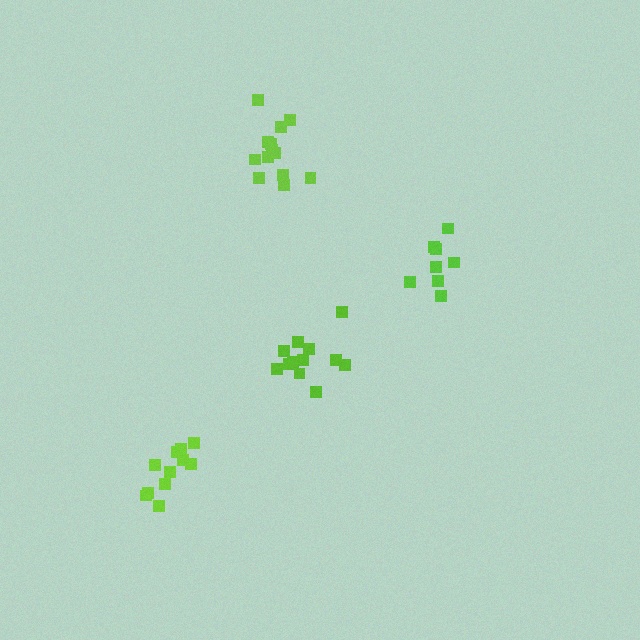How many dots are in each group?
Group 1: 11 dots, Group 2: 8 dots, Group 3: 12 dots, Group 4: 13 dots (44 total).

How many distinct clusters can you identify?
There are 4 distinct clusters.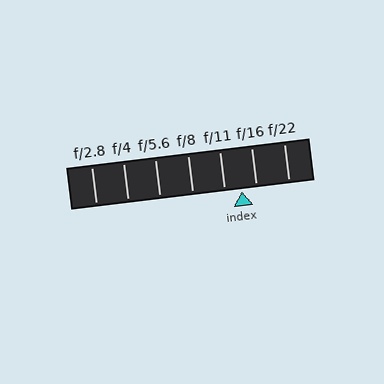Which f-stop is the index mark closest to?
The index mark is closest to f/16.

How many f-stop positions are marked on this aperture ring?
There are 7 f-stop positions marked.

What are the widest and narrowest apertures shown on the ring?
The widest aperture shown is f/2.8 and the narrowest is f/22.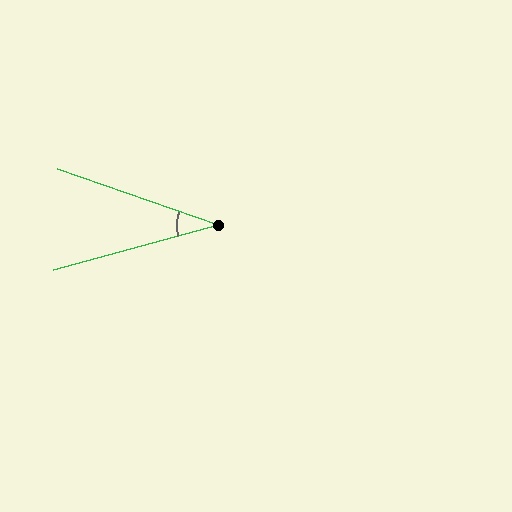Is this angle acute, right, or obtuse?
It is acute.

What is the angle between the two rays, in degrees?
Approximately 34 degrees.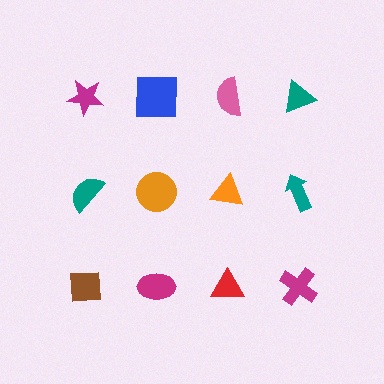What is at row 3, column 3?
A red triangle.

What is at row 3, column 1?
A brown square.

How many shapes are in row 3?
4 shapes.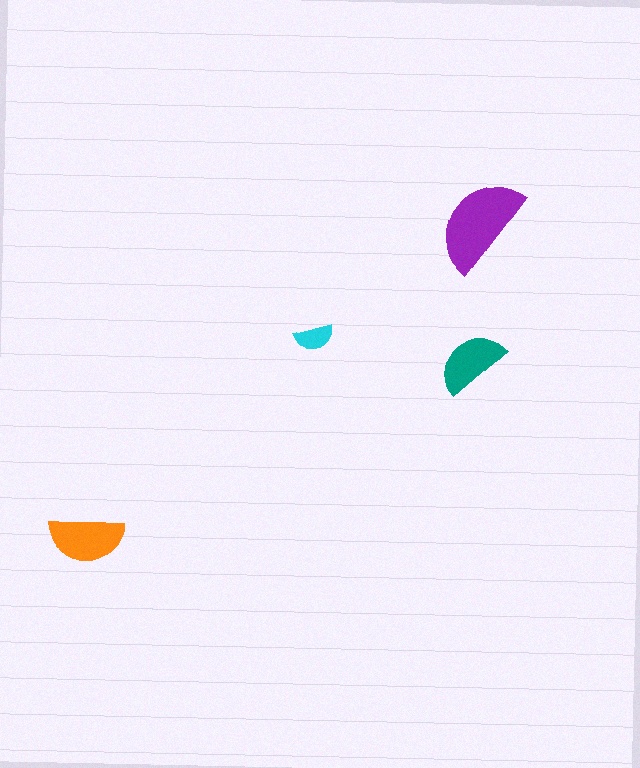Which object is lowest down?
The orange semicircle is bottommost.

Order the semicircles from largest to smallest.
the purple one, the orange one, the teal one, the cyan one.